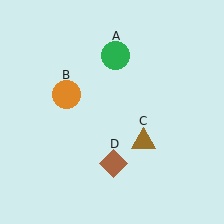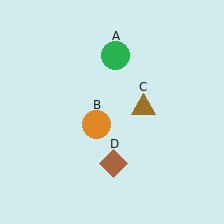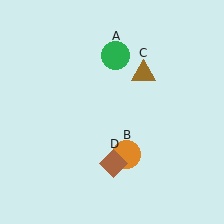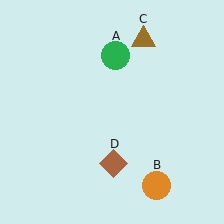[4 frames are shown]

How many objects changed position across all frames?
2 objects changed position: orange circle (object B), brown triangle (object C).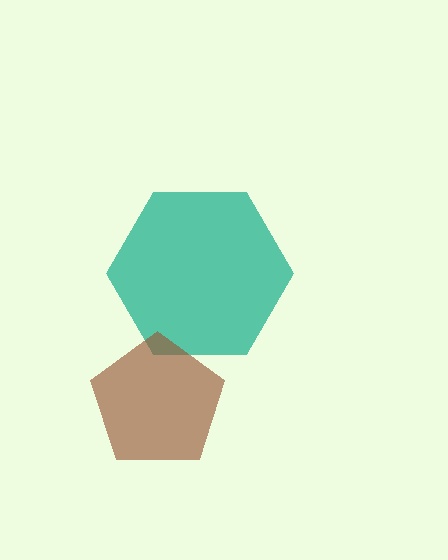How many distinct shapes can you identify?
There are 2 distinct shapes: a teal hexagon, a brown pentagon.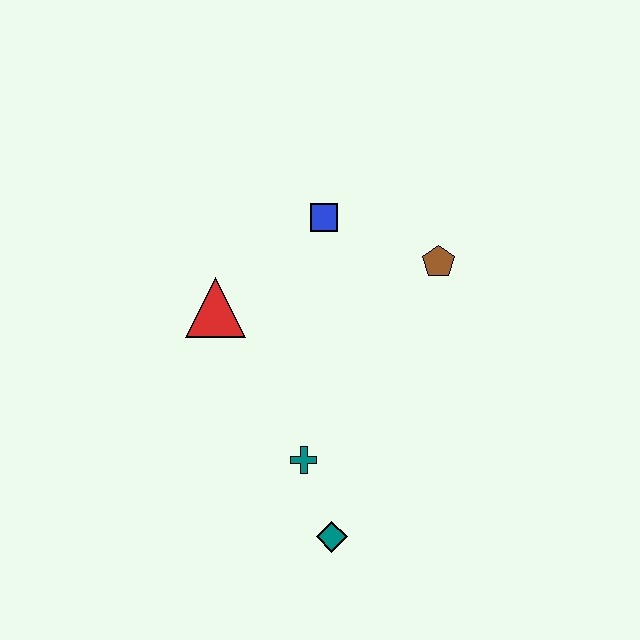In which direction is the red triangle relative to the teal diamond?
The red triangle is above the teal diamond.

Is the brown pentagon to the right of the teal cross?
Yes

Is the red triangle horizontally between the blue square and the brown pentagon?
No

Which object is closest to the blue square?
The brown pentagon is closest to the blue square.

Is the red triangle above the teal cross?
Yes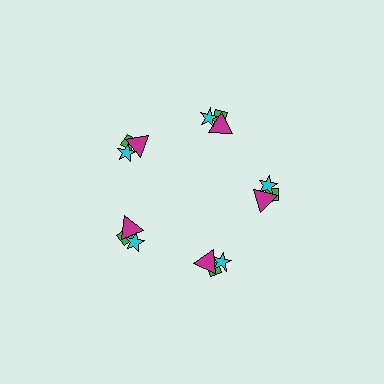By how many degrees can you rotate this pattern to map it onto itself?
The pattern maps onto itself every 72 degrees of rotation.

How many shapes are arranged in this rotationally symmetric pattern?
There are 15 shapes, arranged in 5 groups of 3.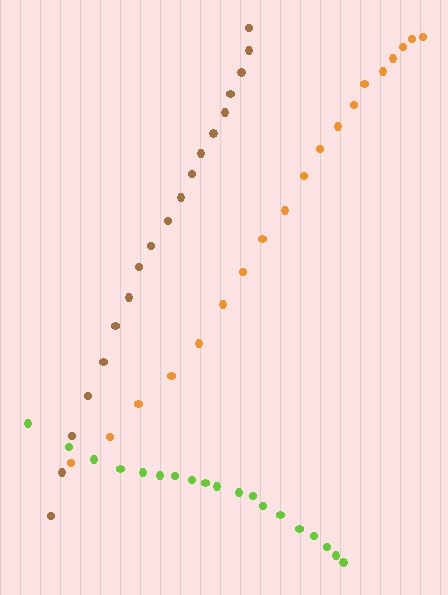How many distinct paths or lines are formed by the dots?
There are 3 distinct paths.